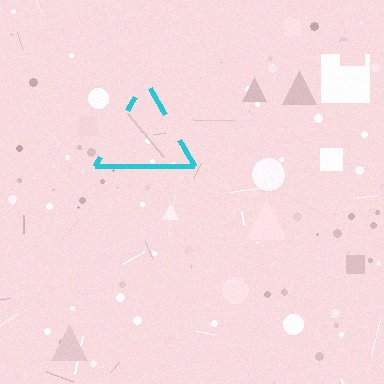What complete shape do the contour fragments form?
The contour fragments form a triangle.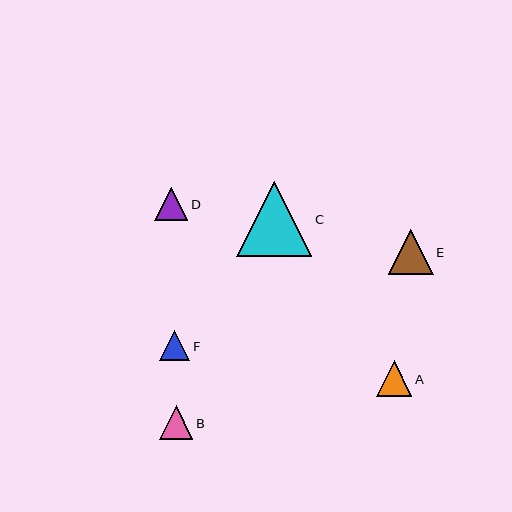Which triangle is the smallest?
Triangle F is the smallest with a size of approximately 30 pixels.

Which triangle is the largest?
Triangle C is the largest with a size of approximately 75 pixels.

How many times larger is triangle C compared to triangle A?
Triangle C is approximately 2.1 times the size of triangle A.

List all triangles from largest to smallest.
From largest to smallest: C, E, A, B, D, F.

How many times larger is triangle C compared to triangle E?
Triangle C is approximately 1.7 times the size of triangle E.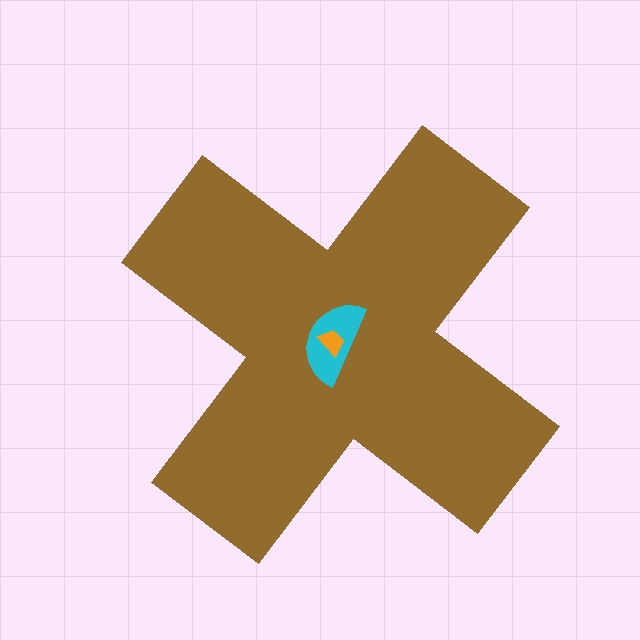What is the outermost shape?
The brown cross.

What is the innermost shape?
The orange trapezoid.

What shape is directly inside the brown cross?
The cyan semicircle.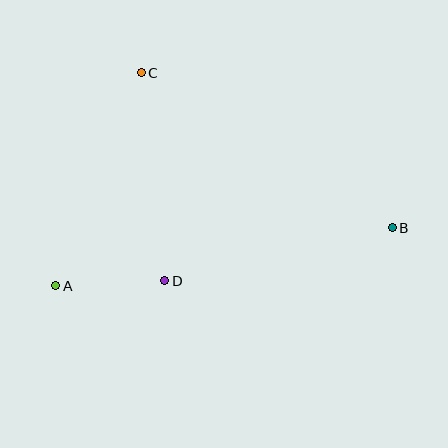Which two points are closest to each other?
Points A and D are closest to each other.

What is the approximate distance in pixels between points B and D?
The distance between B and D is approximately 234 pixels.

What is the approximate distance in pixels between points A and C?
The distance between A and C is approximately 230 pixels.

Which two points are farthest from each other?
Points A and B are farthest from each other.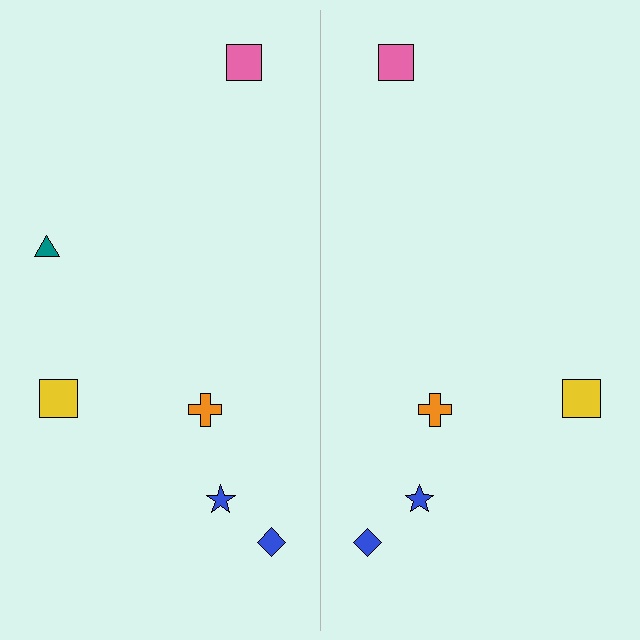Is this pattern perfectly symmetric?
No, the pattern is not perfectly symmetric. A teal triangle is missing from the right side.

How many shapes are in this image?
There are 11 shapes in this image.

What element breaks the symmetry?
A teal triangle is missing from the right side.